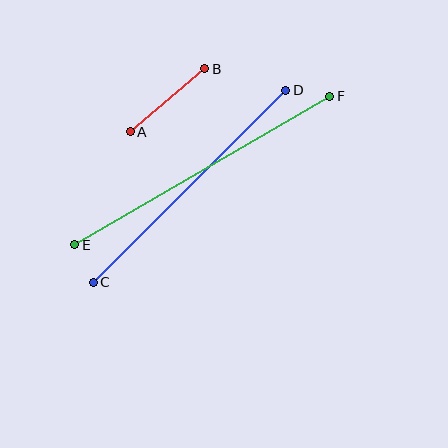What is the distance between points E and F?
The distance is approximately 295 pixels.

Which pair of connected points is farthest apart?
Points E and F are farthest apart.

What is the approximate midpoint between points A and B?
The midpoint is at approximately (167, 100) pixels.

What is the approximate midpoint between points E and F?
The midpoint is at approximately (202, 171) pixels.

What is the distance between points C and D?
The distance is approximately 272 pixels.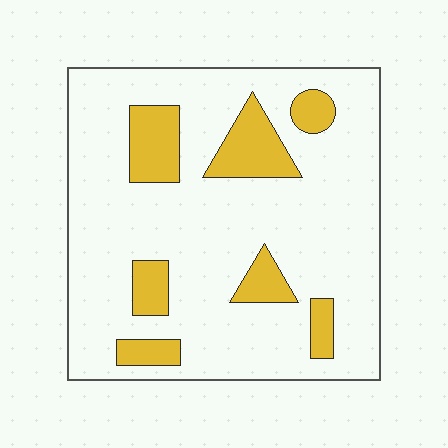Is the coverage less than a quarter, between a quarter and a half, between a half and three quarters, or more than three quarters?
Less than a quarter.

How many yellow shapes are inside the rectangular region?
7.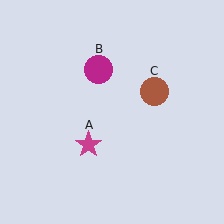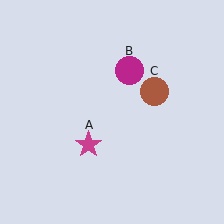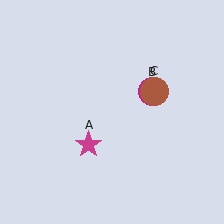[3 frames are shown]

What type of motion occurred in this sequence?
The magenta circle (object B) rotated clockwise around the center of the scene.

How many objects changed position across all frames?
1 object changed position: magenta circle (object B).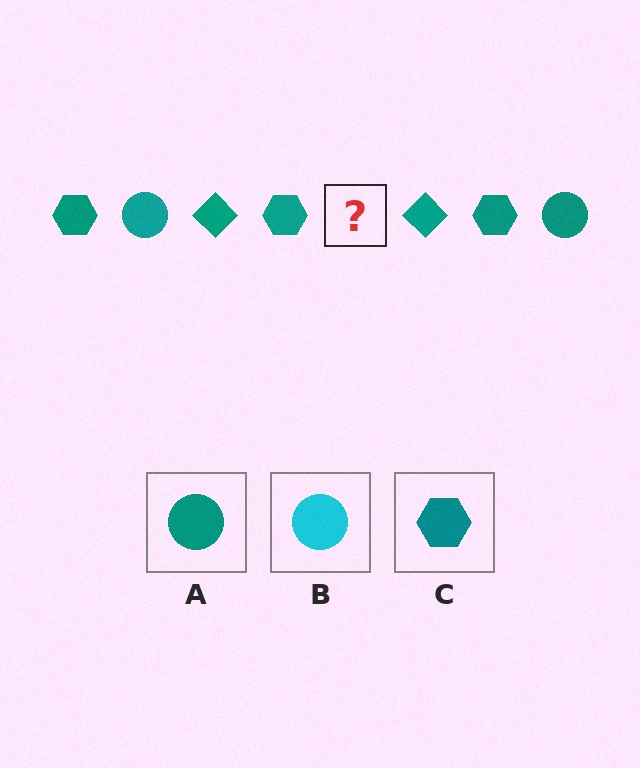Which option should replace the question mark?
Option A.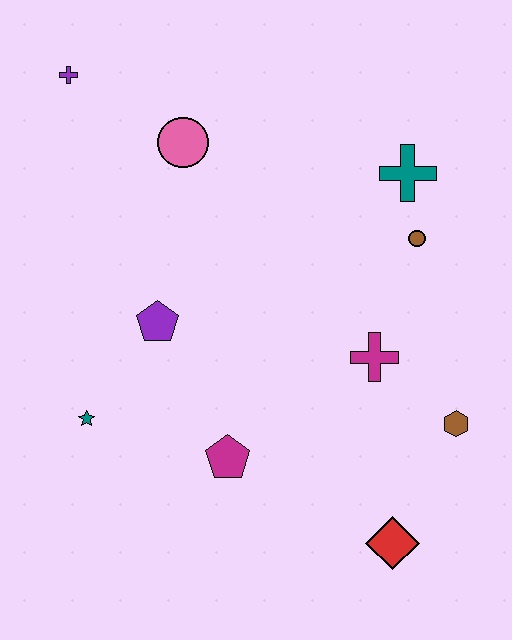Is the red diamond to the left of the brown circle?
Yes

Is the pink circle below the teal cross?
No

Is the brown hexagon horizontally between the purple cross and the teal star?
No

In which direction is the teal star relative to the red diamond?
The teal star is to the left of the red diamond.